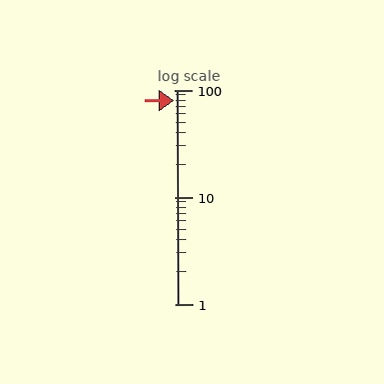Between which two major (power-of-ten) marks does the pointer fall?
The pointer is between 10 and 100.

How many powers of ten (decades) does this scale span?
The scale spans 2 decades, from 1 to 100.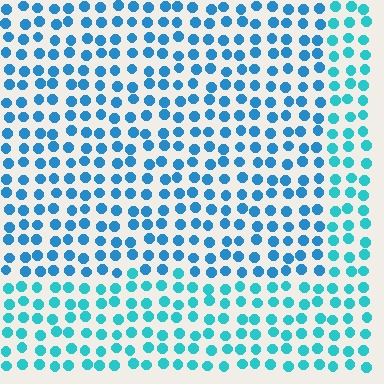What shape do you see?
I see a rectangle.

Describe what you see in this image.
The image is filled with small cyan elements in a uniform arrangement. A rectangle-shaped region is visible where the elements are tinted to a slightly different hue, forming a subtle color boundary.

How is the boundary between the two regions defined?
The boundary is defined purely by a slight shift in hue (about 23 degrees). Spacing, size, and orientation are identical on both sides.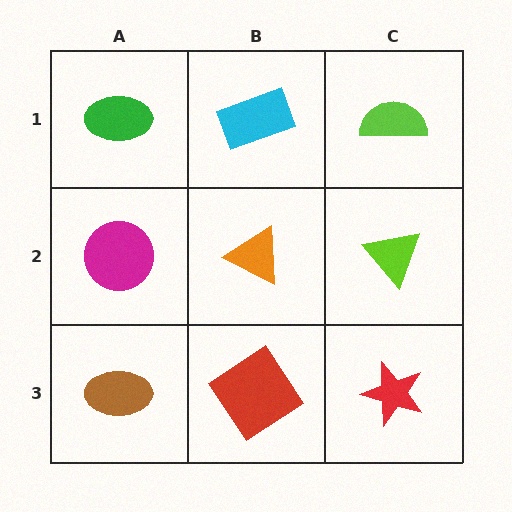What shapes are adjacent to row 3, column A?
A magenta circle (row 2, column A), a red diamond (row 3, column B).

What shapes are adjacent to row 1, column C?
A lime triangle (row 2, column C), a cyan rectangle (row 1, column B).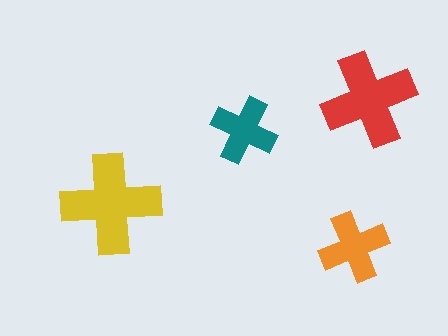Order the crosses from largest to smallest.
the yellow one, the red one, the orange one, the teal one.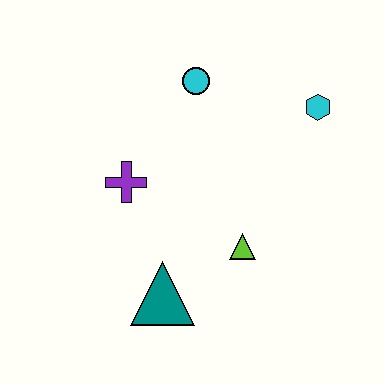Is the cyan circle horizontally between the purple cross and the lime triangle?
Yes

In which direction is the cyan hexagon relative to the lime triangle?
The cyan hexagon is above the lime triangle.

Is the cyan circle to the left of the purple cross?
No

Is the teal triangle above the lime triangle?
No